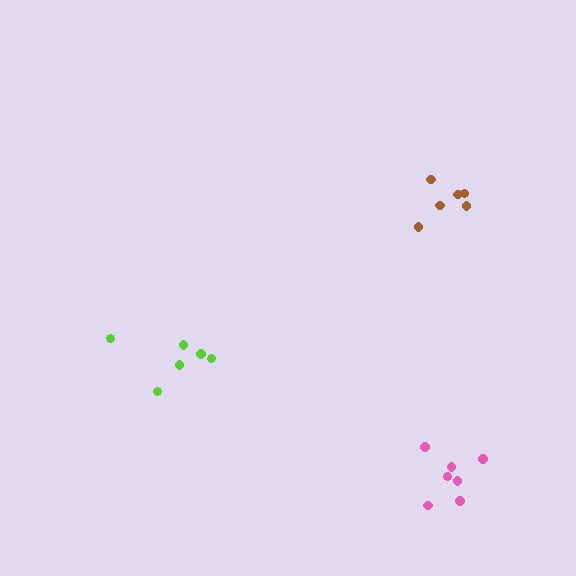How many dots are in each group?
Group 1: 6 dots, Group 2: 7 dots, Group 3: 6 dots (19 total).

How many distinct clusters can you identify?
There are 3 distinct clusters.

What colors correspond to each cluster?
The clusters are colored: lime, pink, brown.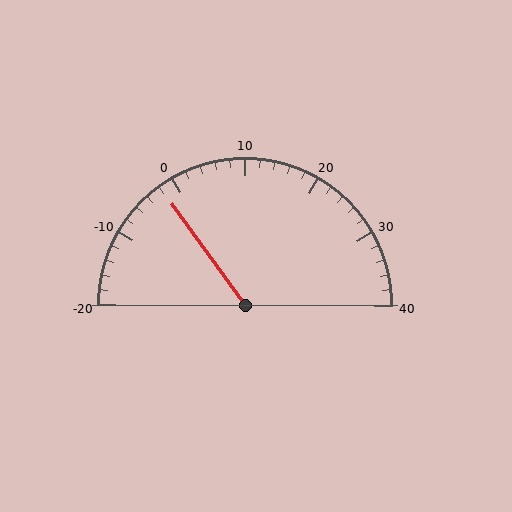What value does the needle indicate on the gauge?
The needle indicates approximately -2.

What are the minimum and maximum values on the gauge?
The gauge ranges from -20 to 40.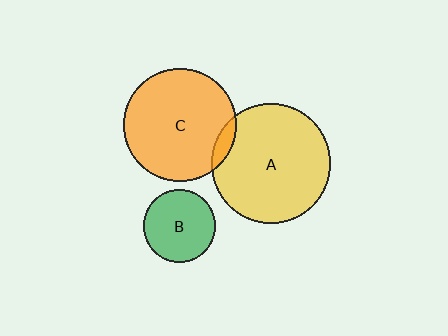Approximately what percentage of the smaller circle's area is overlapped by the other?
Approximately 5%.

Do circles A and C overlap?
Yes.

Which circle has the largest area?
Circle A (yellow).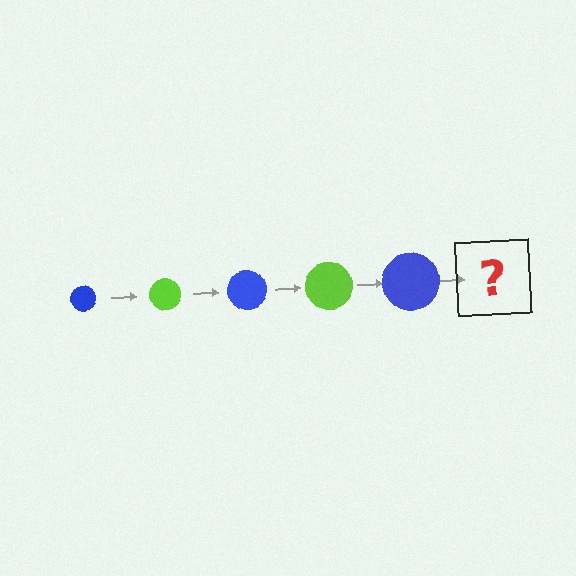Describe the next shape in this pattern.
It should be a lime circle, larger than the previous one.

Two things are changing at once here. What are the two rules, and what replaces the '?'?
The two rules are that the circle grows larger each step and the color cycles through blue and lime. The '?' should be a lime circle, larger than the previous one.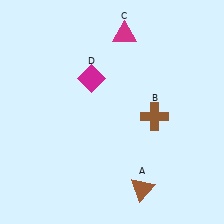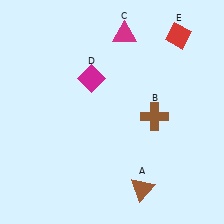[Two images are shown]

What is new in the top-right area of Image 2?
A red diamond (E) was added in the top-right area of Image 2.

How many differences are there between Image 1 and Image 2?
There is 1 difference between the two images.